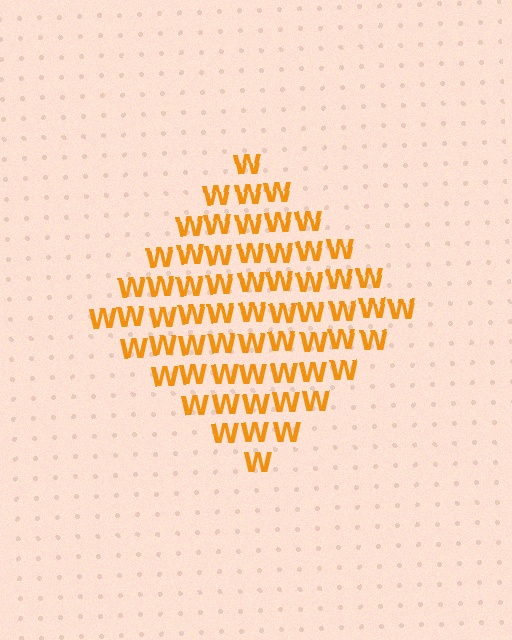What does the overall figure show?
The overall figure shows a diamond.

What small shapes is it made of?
It is made of small letter W's.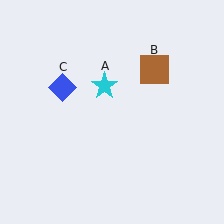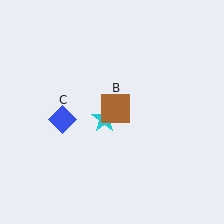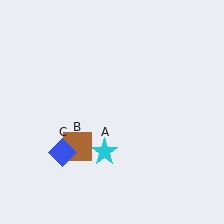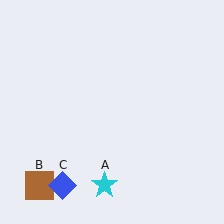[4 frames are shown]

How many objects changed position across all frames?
3 objects changed position: cyan star (object A), brown square (object B), blue diamond (object C).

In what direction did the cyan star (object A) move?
The cyan star (object A) moved down.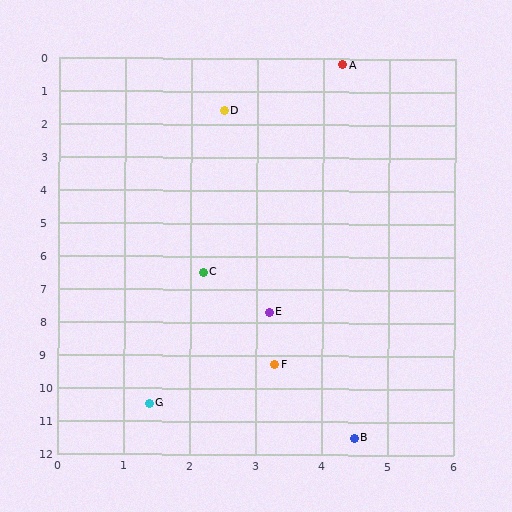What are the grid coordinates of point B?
Point B is at approximately (4.5, 11.5).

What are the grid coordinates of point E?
Point E is at approximately (3.2, 7.7).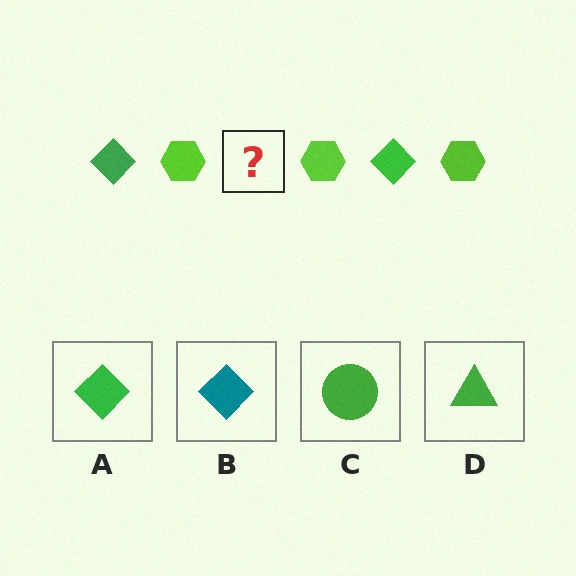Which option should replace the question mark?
Option A.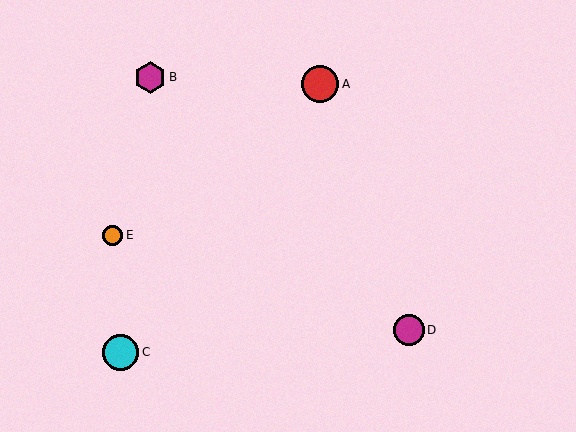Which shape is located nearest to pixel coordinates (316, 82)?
The red circle (labeled A) at (320, 84) is nearest to that location.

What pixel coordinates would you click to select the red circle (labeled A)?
Click at (320, 84) to select the red circle A.